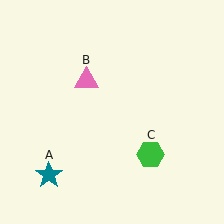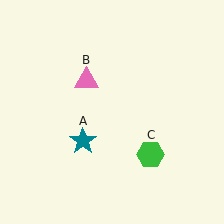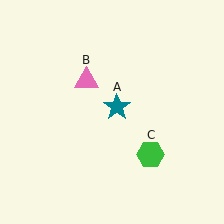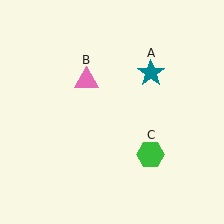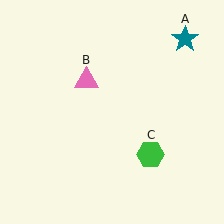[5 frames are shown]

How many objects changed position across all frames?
1 object changed position: teal star (object A).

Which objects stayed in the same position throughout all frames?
Pink triangle (object B) and green hexagon (object C) remained stationary.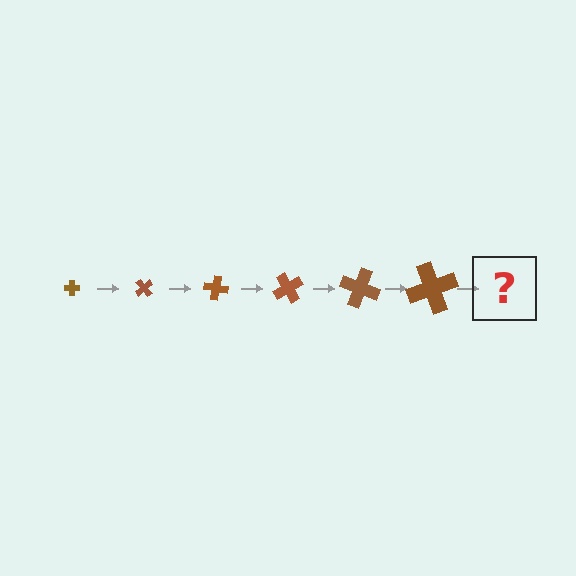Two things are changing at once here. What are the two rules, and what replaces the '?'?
The two rules are that the cross grows larger each step and it rotates 50 degrees each step. The '?' should be a cross, larger than the previous one and rotated 300 degrees from the start.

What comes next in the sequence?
The next element should be a cross, larger than the previous one and rotated 300 degrees from the start.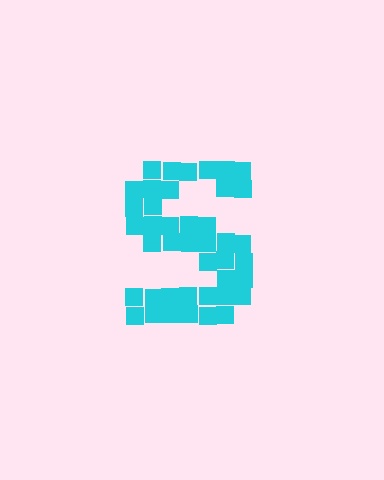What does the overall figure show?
The overall figure shows the letter S.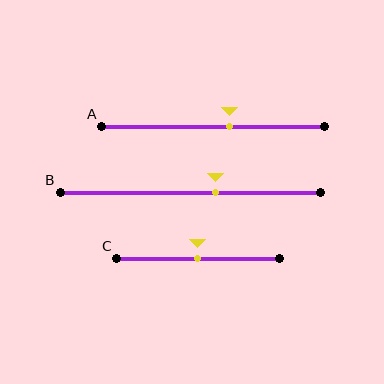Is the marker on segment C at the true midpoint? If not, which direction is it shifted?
Yes, the marker on segment C is at the true midpoint.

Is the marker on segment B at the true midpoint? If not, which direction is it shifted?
No, the marker on segment B is shifted to the right by about 10% of the segment length.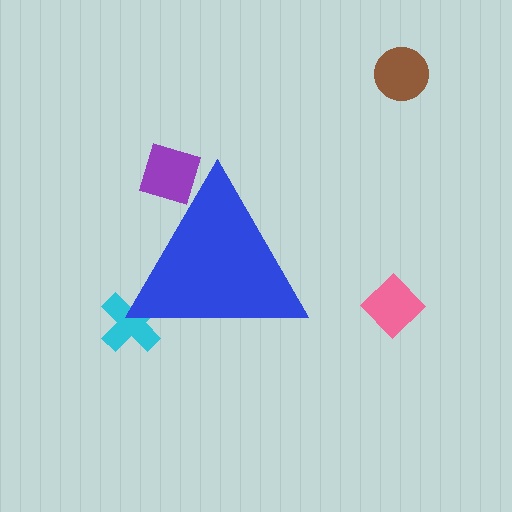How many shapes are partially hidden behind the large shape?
2 shapes are partially hidden.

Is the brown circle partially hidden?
No, the brown circle is fully visible.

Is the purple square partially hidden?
Yes, the purple square is partially hidden behind the blue triangle.